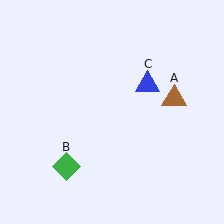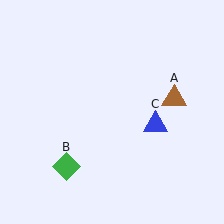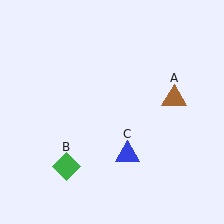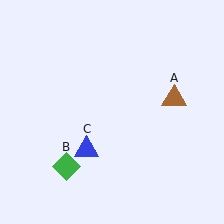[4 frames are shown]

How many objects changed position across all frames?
1 object changed position: blue triangle (object C).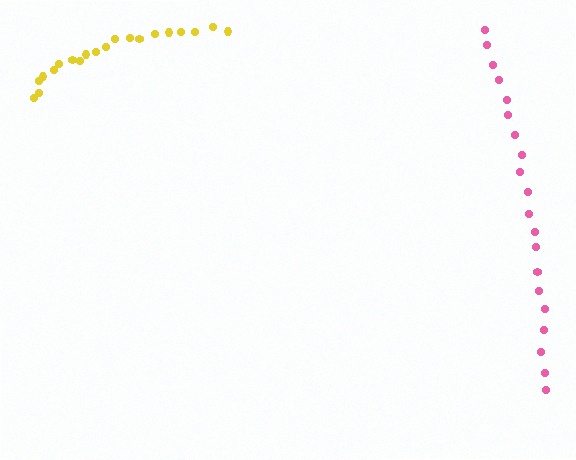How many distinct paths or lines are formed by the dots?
There are 2 distinct paths.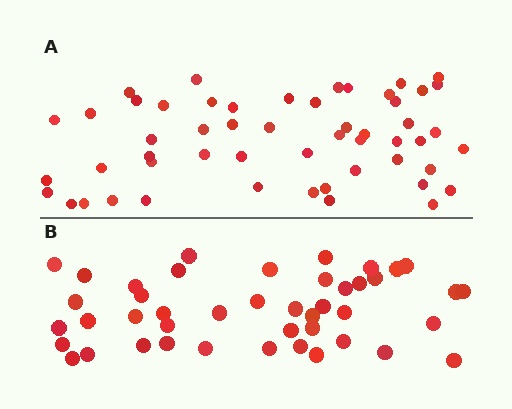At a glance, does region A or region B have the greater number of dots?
Region A (the top region) has more dots.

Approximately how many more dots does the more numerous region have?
Region A has roughly 8 or so more dots than region B.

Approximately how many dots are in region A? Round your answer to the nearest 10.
About 50 dots. (The exact count is 53, which rounds to 50.)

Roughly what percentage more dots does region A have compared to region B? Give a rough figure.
About 20% more.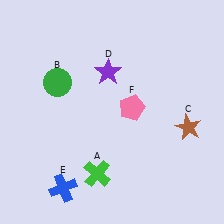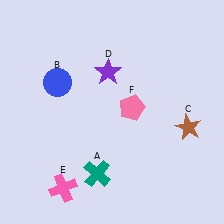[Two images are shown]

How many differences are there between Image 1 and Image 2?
There are 3 differences between the two images.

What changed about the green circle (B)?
In Image 1, B is green. In Image 2, it changed to blue.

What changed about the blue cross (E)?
In Image 1, E is blue. In Image 2, it changed to pink.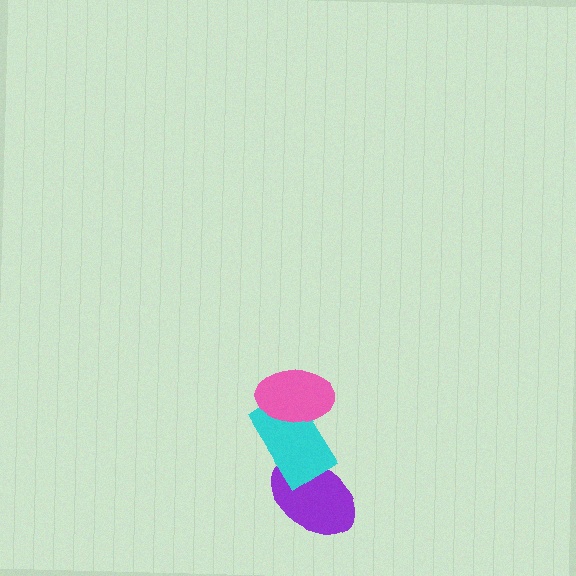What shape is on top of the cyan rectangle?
The pink ellipse is on top of the cyan rectangle.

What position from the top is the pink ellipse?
The pink ellipse is 1st from the top.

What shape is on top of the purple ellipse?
The cyan rectangle is on top of the purple ellipse.